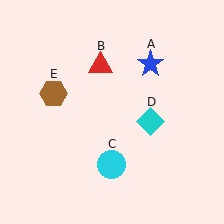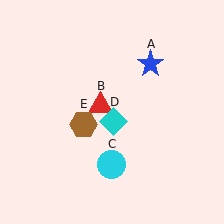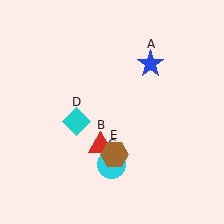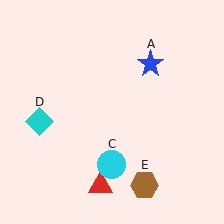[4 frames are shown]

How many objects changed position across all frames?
3 objects changed position: red triangle (object B), cyan diamond (object D), brown hexagon (object E).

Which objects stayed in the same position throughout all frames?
Blue star (object A) and cyan circle (object C) remained stationary.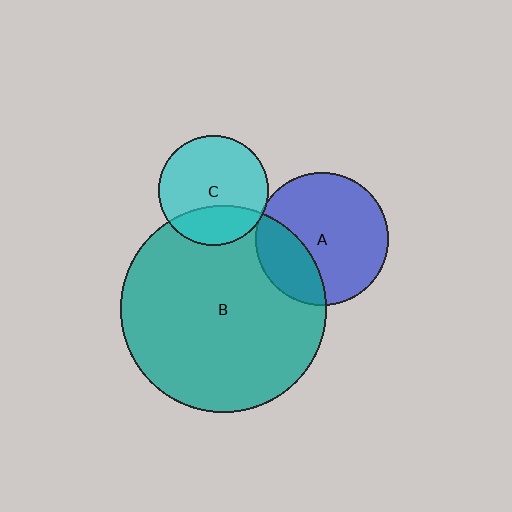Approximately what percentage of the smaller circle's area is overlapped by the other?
Approximately 25%.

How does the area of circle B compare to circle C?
Approximately 3.5 times.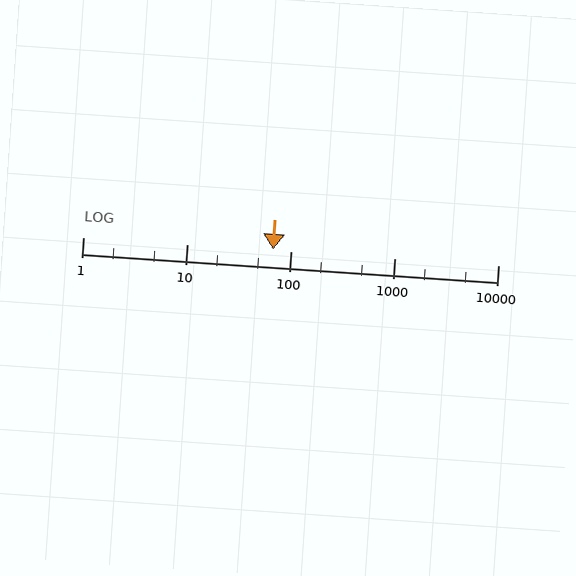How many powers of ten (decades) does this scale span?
The scale spans 4 decades, from 1 to 10000.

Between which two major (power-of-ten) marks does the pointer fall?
The pointer is between 10 and 100.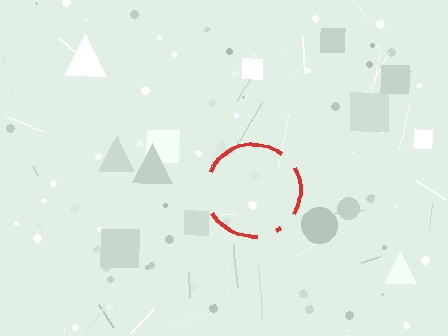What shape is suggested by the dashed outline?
The dashed outline suggests a circle.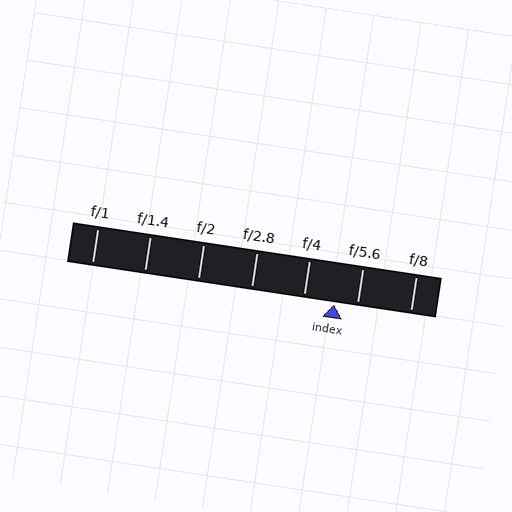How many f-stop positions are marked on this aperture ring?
There are 7 f-stop positions marked.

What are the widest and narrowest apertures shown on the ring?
The widest aperture shown is f/1 and the narrowest is f/8.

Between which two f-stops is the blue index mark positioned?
The index mark is between f/4 and f/5.6.